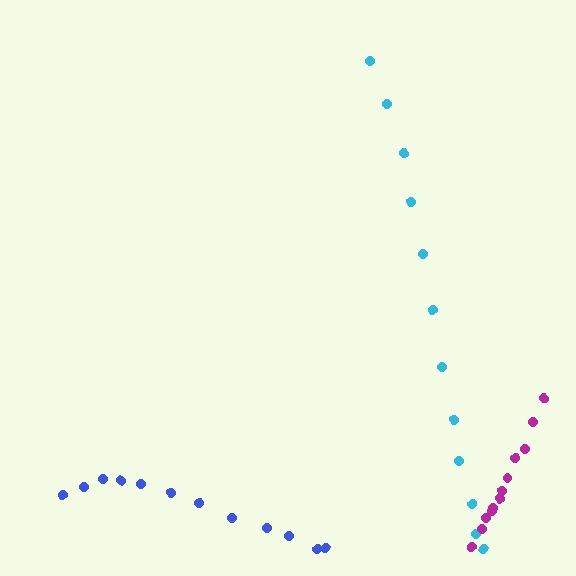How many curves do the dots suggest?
There are 3 distinct paths.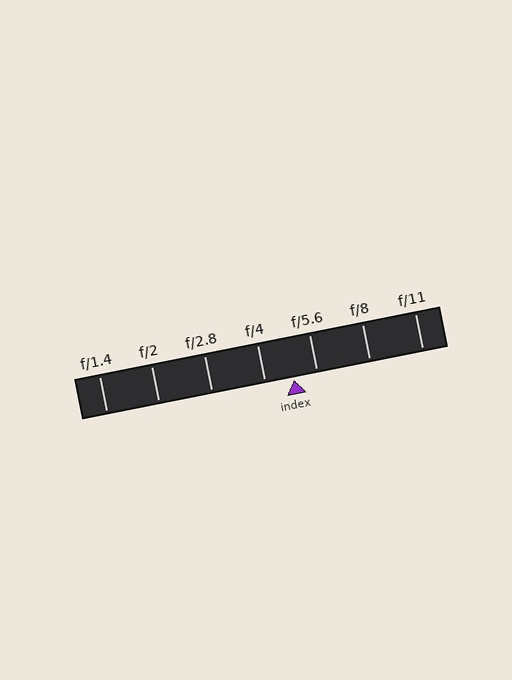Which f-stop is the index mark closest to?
The index mark is closest to f/5.6.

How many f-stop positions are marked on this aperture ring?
There are 7 f-stop positions marked.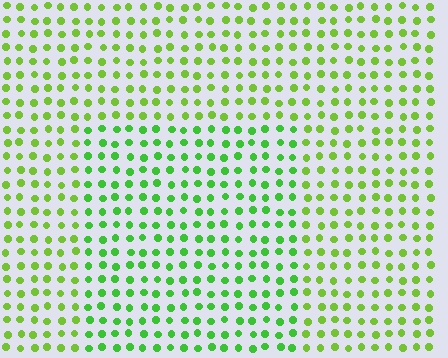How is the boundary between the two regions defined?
The boundary is defined purely by a slight shift in hue (about 24 degrees). Spacing, size, and orientation are identical on both sides.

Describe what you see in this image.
The image is filled with small lime elements in a uniform arrangement. A rectangle-shaped region is visible where the elements are tinted to a slightly different hue, forming a subtle color boundary.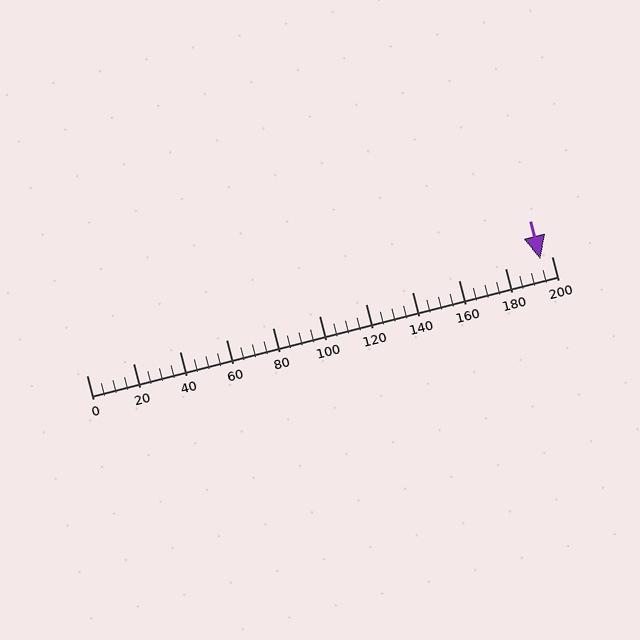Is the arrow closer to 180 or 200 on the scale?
The arrow is closer to 200.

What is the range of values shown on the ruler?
The ruler shows values from 0 to 200.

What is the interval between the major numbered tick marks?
The major tick marks are spaced 20 units apart.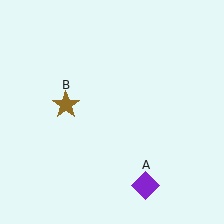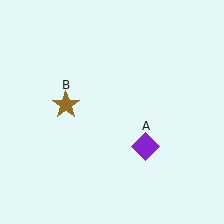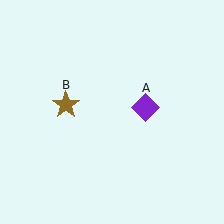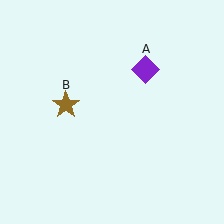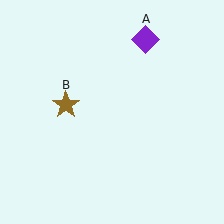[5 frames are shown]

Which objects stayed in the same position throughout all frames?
Brown star (object B) remained stationary.